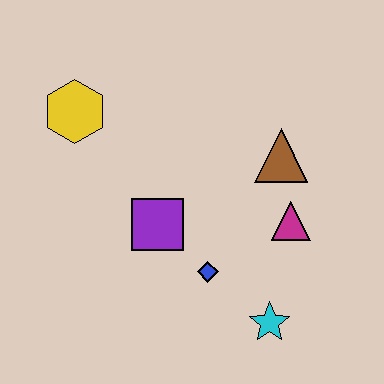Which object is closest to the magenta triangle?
The brown triangle is closest to the magenta triangle.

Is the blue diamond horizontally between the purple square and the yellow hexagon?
No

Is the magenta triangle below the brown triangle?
Yes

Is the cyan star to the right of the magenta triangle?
No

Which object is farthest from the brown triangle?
The yellow hexagon is farthest from the brown triangle.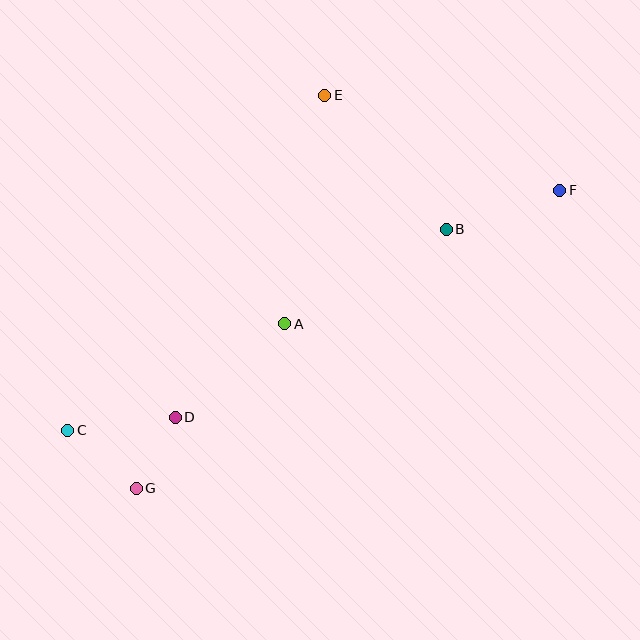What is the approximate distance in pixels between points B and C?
The distance between B and C is approximately 428 pixels.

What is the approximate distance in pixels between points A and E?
The distance between A and E is approximately 232 pixels.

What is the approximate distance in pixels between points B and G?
The distance between B and G is approximately 404 pixels.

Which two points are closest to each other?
Points D and G are closest to each other.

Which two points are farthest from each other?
Points C and F are farthest from each other.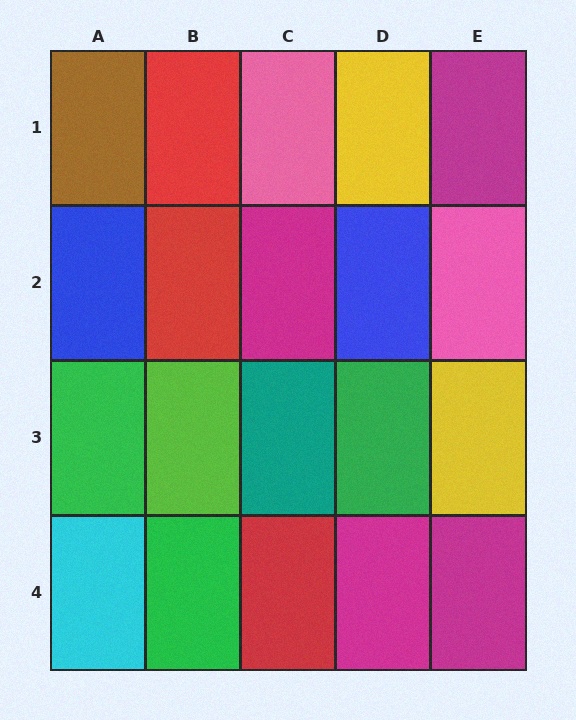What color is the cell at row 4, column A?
Cyan.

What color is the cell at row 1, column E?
Magenta.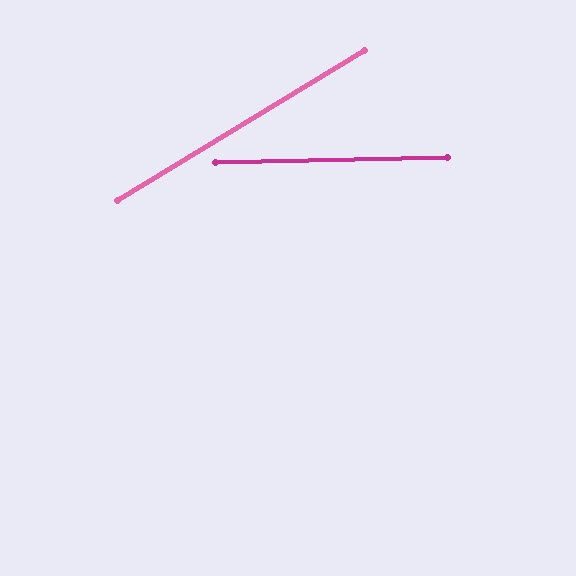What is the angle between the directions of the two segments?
Approximately 30 degrees.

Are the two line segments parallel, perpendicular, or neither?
Neither parallel nor perpendicular — they differ by about 30°.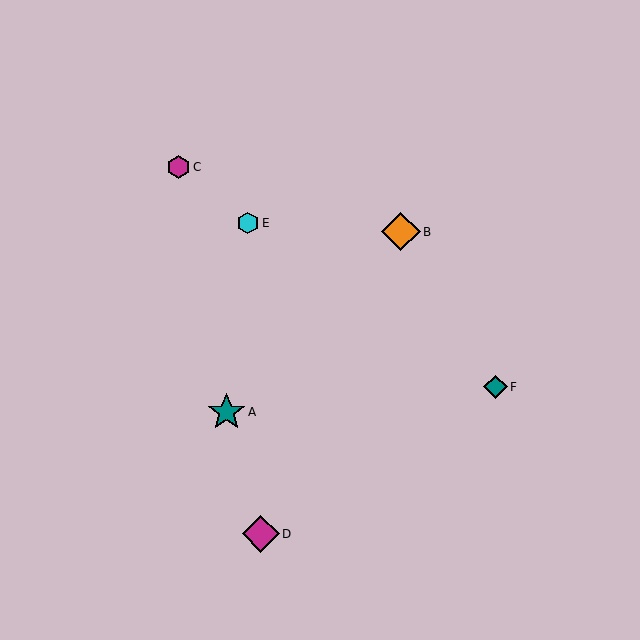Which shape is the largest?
The orange diamond (labeled B) is the largest.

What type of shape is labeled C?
Shape C is a magenta hexagon.